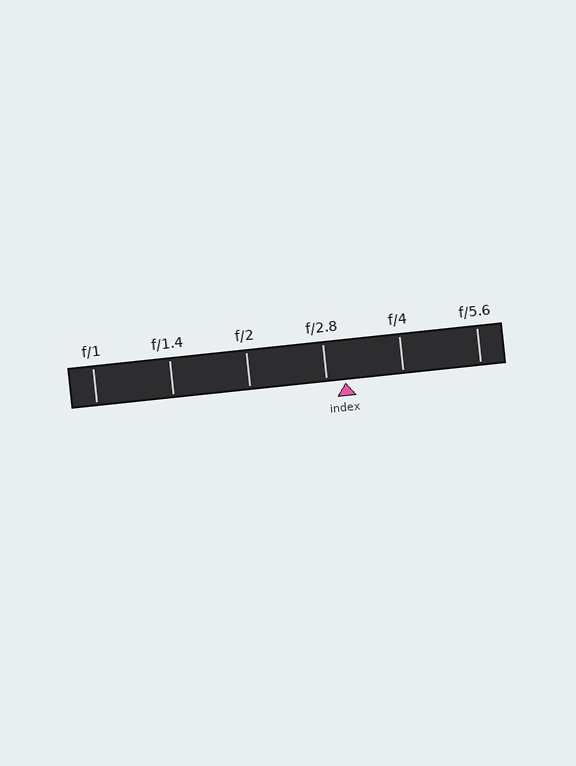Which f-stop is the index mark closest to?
The index mark is closest to f/2.8.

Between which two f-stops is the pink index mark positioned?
The index mark is between f/2.8 and f/4.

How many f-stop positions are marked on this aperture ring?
There are 6 f-stop positions marked.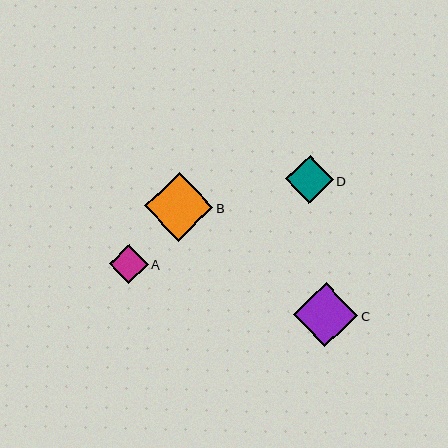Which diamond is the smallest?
Diamond A is the smallest with a size of approximately 39 pixels.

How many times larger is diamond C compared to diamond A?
Diamond C is approximately 1.7 times the size of diamond A.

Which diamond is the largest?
Diamond B is the largest with a size of approximately 69 pixels.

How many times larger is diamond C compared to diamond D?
Diamond C is approximately 1.4 times the size of diamond D.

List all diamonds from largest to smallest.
From largest to smallest: B, C, D, A.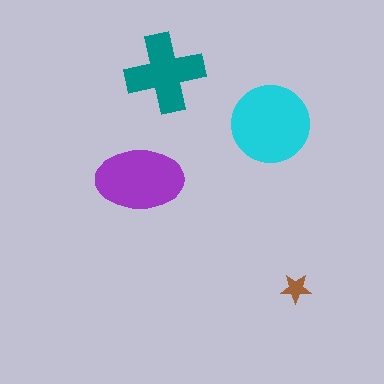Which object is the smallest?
The brown star.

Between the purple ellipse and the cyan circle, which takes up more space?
The cyan circle.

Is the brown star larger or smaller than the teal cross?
Smaller.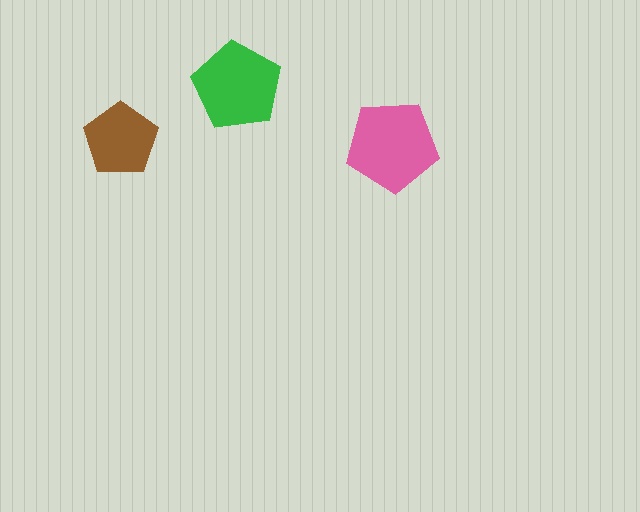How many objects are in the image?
There are 3 objects in the image.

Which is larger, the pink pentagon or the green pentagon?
The pink one.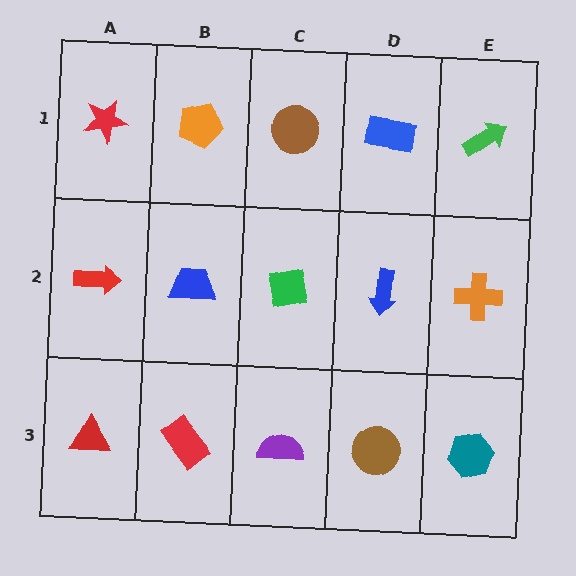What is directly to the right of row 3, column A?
A red rectangle.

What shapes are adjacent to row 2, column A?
A red star (row 1, column A), a red triangle (row 3, column A), a blue trapezoid (row 2, column B).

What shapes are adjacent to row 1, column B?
A blue trapezoid (row 2, column B), a red star (row 1, column A), a brown circle (row 1, column C).